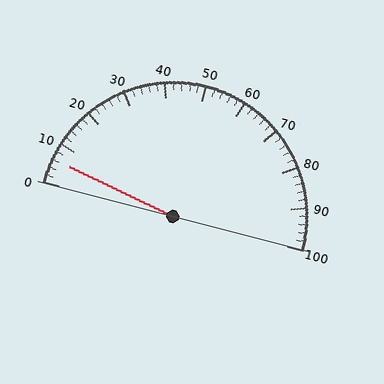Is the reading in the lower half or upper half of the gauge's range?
The reading is in the lower half of the range (0 to 100).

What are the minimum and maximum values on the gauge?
The gauge ranges from 0 to 100.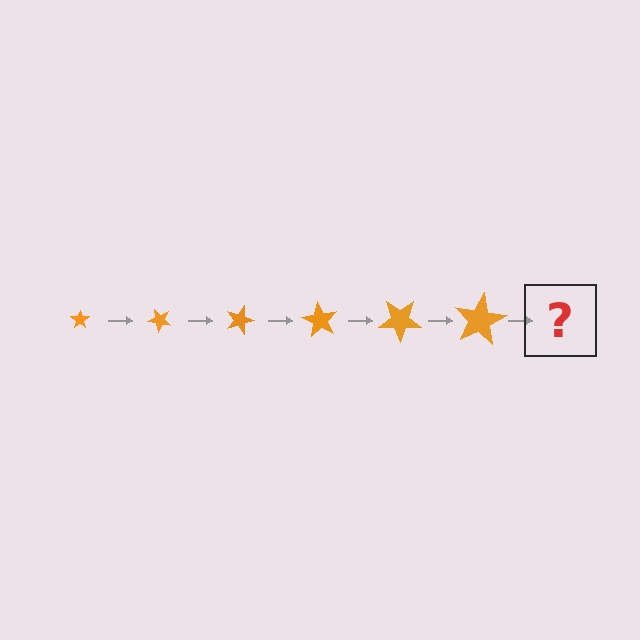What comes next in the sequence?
The next element should be a star, larger than the previous one and rotated 270 degrees from the start.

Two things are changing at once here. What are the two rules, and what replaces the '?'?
The two rules are that the star grows larger each step and it rotates 45 degrees each step. The '?' should be a star, larger than the previous one and rotated 270 degrees from the start.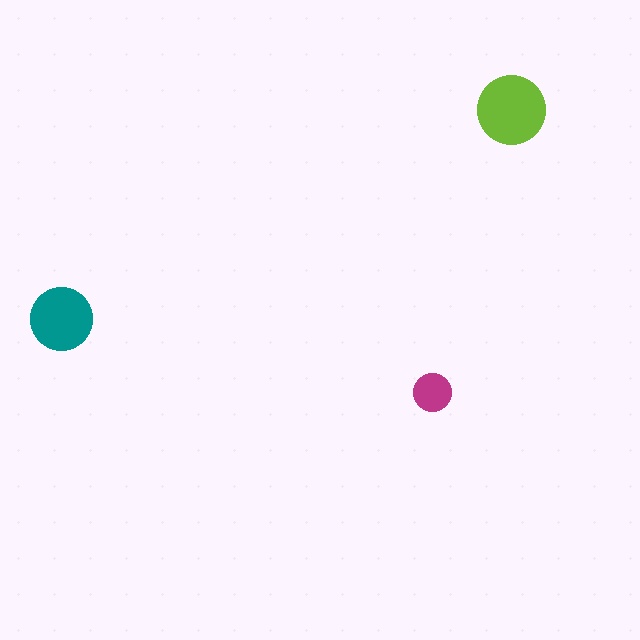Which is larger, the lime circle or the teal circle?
The lime one.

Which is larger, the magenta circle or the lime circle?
The lime one.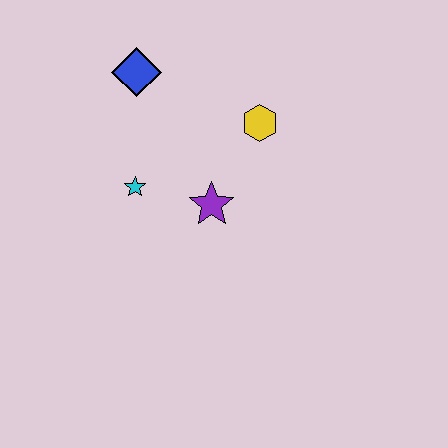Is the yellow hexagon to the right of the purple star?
Yes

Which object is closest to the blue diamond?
The cyan star is closest to the blue diamond.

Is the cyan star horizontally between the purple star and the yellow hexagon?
No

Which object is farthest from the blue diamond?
The purple star is farthest from the blue diamond.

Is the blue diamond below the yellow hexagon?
No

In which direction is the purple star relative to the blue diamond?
The purple star is below the blue diamond.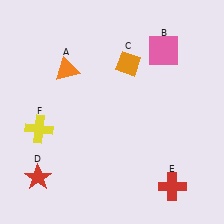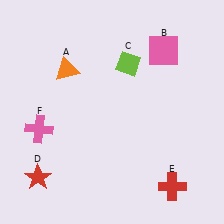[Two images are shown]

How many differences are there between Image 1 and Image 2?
There are 2 differences between the two images.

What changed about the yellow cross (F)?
In Image 1, F is yellow. In Image 2, it changed to pink.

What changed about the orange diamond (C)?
In Image 1, C is orange. In Image 2, it changed to lime.